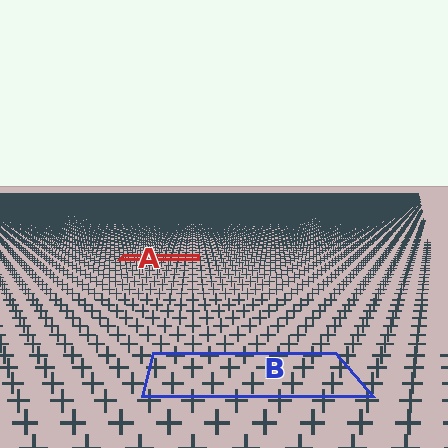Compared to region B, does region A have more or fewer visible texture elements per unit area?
Region A has more texture elements per unit area — they are packed more densely because it is farther away.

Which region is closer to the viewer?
Region B is closer. The texture elements there are larger and more spread out.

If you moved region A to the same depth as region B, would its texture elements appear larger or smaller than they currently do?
They would appear larger. At a closer depth, the same texture elements are projected at a bigger on-screen size.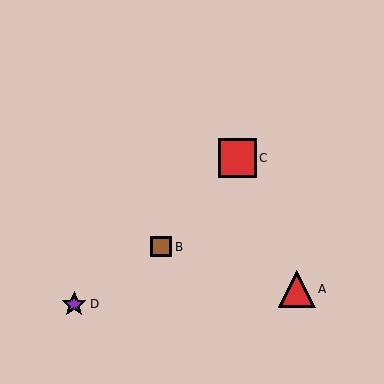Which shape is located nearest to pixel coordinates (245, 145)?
The red square (labeled C) at (237, 158) is nearest to that location.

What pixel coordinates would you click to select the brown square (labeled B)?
Click at (161, 247) to select the brown square B.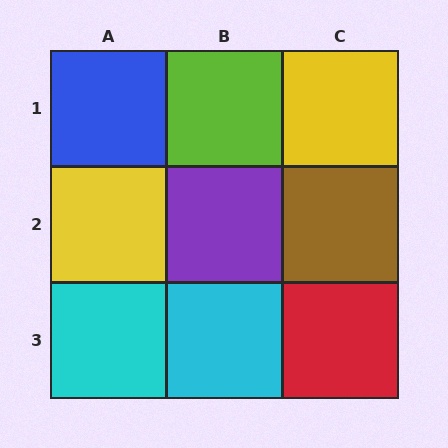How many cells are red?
1 cell is red.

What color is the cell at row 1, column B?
Lime.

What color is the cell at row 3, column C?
Red.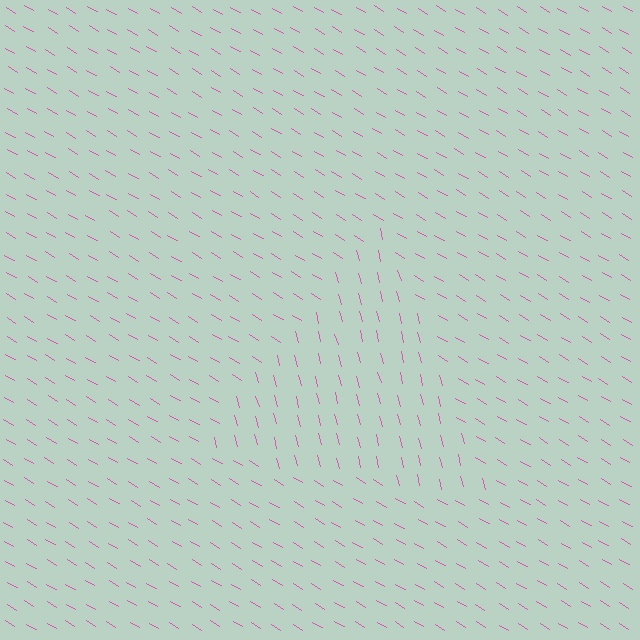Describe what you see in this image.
The image is filled with small pink line segments. A triangle region in the image has lines oriented differently from the surrounding lines, creating a visible texture boundary.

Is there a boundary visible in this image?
Yes, there is a texture boundary formed by a change in line orientation.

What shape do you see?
I see a triangle.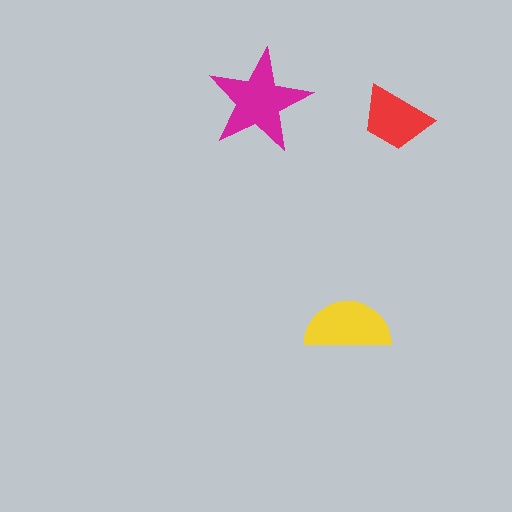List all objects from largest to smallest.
The magenta star, the yellow semicircle, the red trapezoid.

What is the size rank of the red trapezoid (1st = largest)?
3rd.